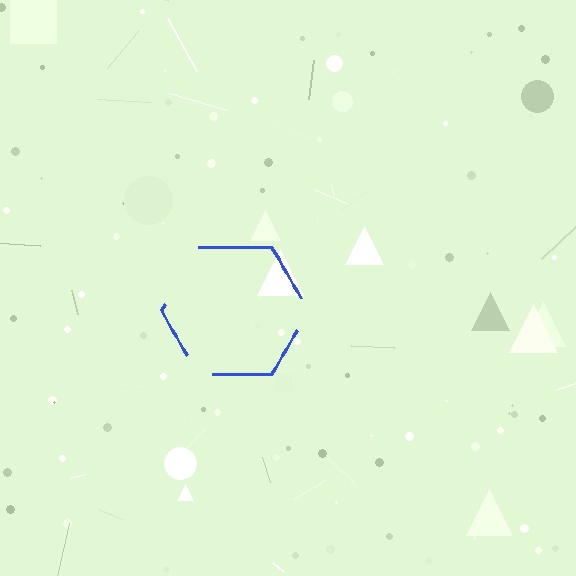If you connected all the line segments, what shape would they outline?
They would outline a hexagon.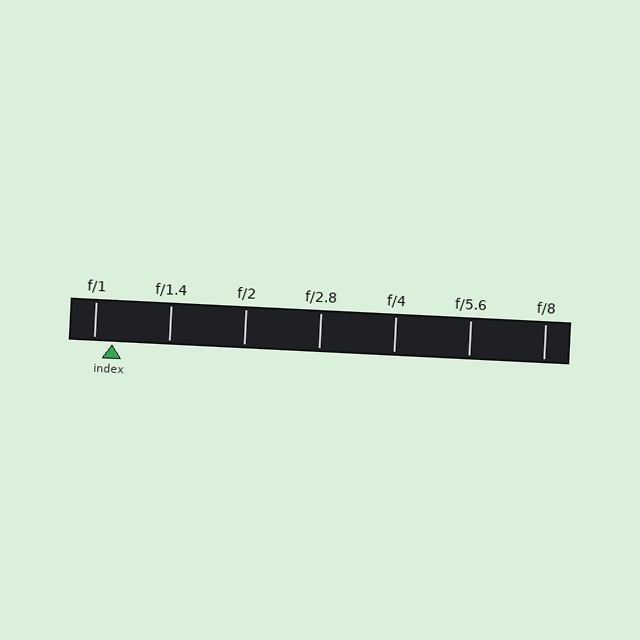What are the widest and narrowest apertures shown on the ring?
The widest aperture shown is f/1 and the narrowest is f/8.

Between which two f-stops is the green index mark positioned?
The index mark is between f/1 and f/1.4.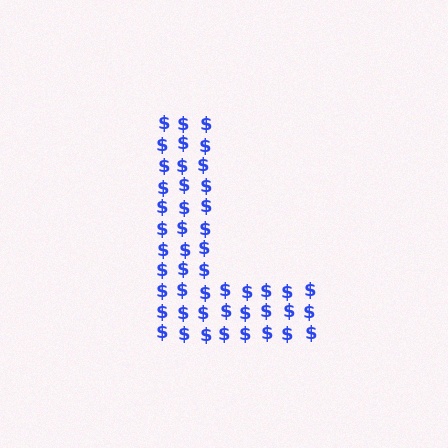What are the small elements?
The small elements are dollar signs.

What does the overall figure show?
The overall figure shows the letter L.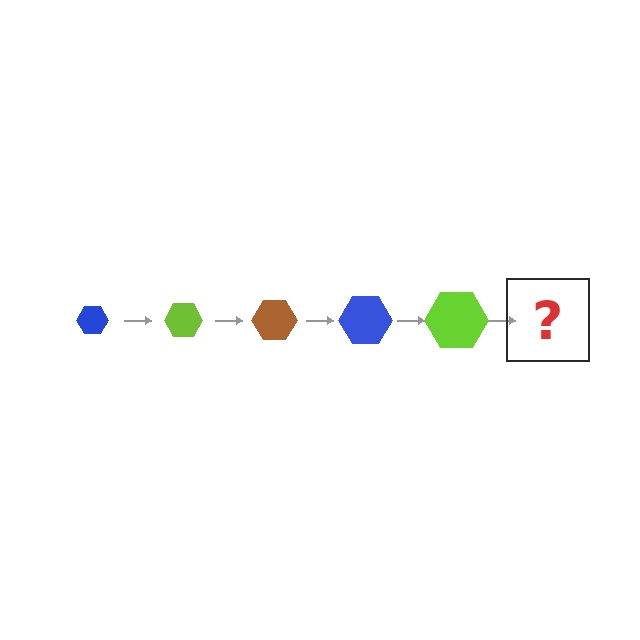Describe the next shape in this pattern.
It should be a brown hexagon, larger than the previous one.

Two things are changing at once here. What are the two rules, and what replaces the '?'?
The two rules are that the hexagon grows larger each step and the color cycles through blue, lime, and brown. The '?' should be a brown hexagon, larger than the previous one.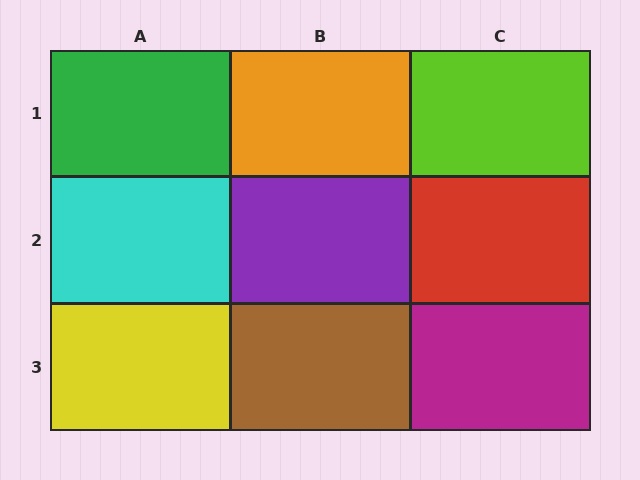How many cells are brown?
1 cell is brown.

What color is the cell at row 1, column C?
Lime.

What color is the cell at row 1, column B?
Orange.